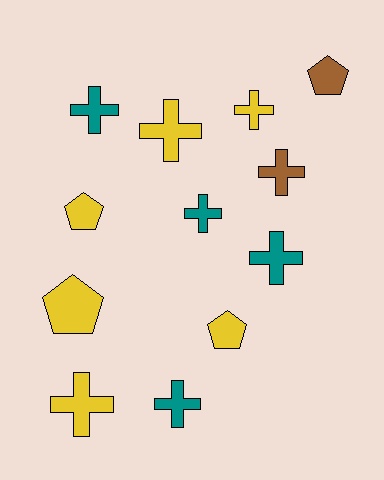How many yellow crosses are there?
There are 3 yellow crosses.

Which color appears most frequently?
Yellow, with 6 objects.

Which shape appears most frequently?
Cross, with 8 objects.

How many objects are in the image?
There are 12 objects.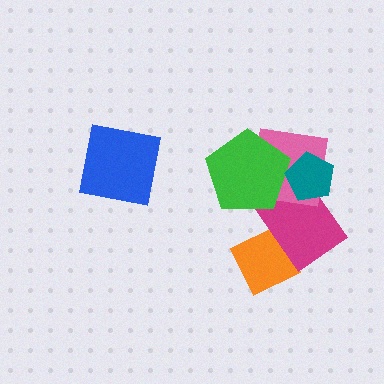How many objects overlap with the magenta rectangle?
4 objects overlap with the magenta rectangle.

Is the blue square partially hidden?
No, no other shape covers it.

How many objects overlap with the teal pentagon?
3 objects overlap with the teal pentagon.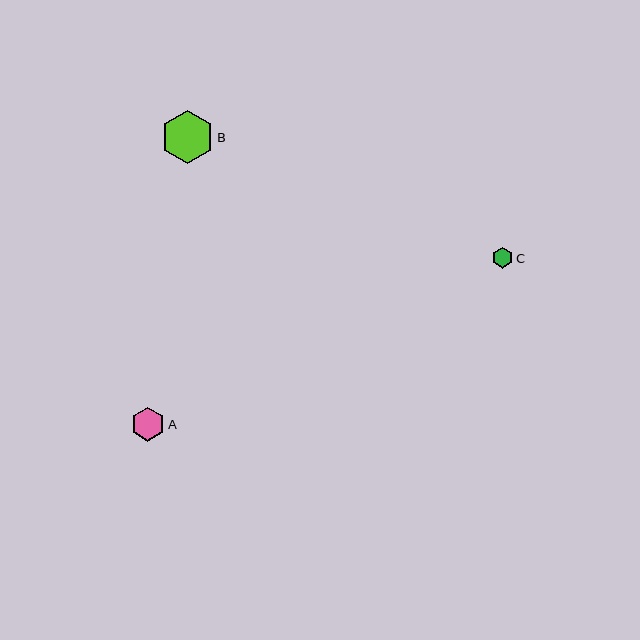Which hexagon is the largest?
Hexagon B is the largest with a size of approximately 53 pixels.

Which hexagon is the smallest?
Hexagon C is the smallest with a size of approximately 21 pixels.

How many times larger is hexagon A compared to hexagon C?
Hexagon A is approximately 1.6 times the size of hexagon C.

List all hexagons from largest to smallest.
From largest to smallest: B, A, C.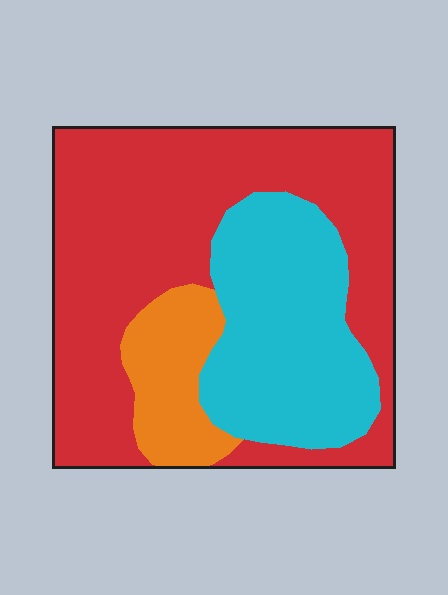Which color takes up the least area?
Orange, at roughly 10%.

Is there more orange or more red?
Red.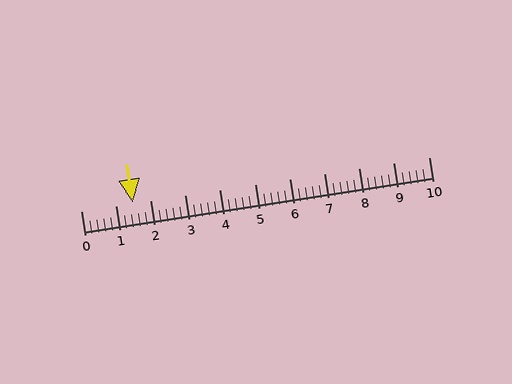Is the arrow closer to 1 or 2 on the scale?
The arrow is closer to 2.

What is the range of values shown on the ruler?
The ruler shows values from 0 to 10.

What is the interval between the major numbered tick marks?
The major tick marks are spaced 1 units apart.